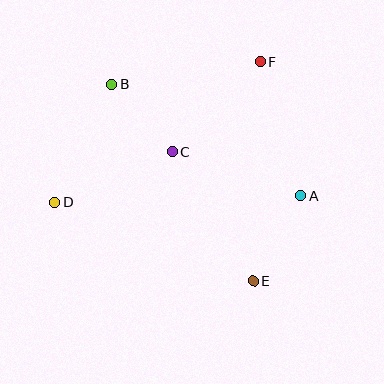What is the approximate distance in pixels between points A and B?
The distance between A and B is approximately 219 pixels.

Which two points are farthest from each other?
Points D and F are farthest from each other.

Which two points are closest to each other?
Points B and C are closest to each other.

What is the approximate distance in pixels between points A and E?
The distance between A and E is approximately 97 pixels.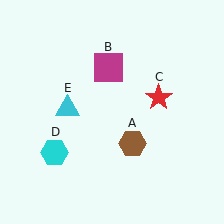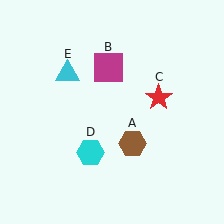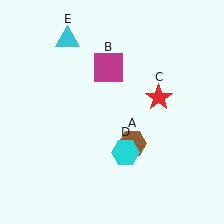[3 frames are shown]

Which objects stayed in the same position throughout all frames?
Brown hexagon (object A) and magenta square (object B) and red star (object C) remained stationary.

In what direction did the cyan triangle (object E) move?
The cyan triangle (object E) moved up.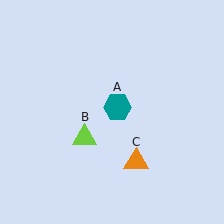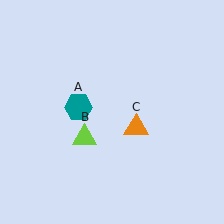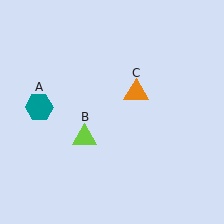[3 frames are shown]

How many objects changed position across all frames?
2 objects changed position: teal hexagon (object A), orange triangle (object C).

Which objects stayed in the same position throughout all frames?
Lime triangle (object B) remained stationary.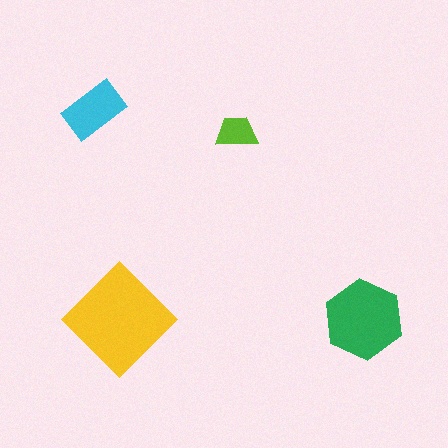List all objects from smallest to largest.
The lime trapezoid, the cyan rectangle, the green hexagon, the yellow diamond.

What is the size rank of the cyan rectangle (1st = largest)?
3rd.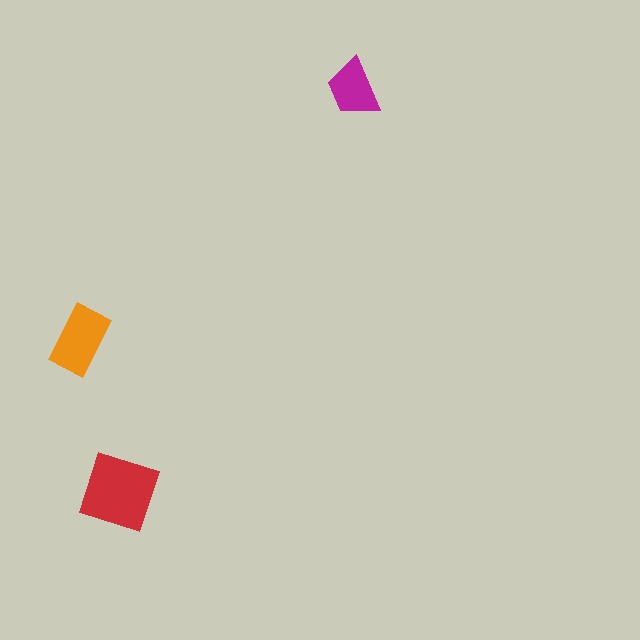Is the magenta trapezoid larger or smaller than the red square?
Smaller.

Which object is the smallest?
The magenta trapezoid.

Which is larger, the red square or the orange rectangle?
The red square.